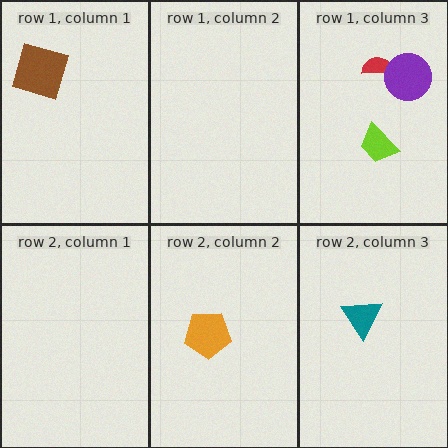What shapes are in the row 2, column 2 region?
The orange pentagon.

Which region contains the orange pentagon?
The row 2, column 2 region.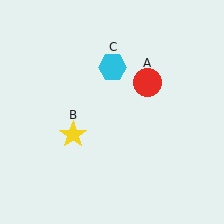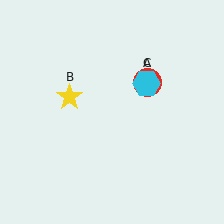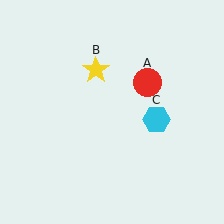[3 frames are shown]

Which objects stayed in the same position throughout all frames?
Red circle (object A) remained stationary.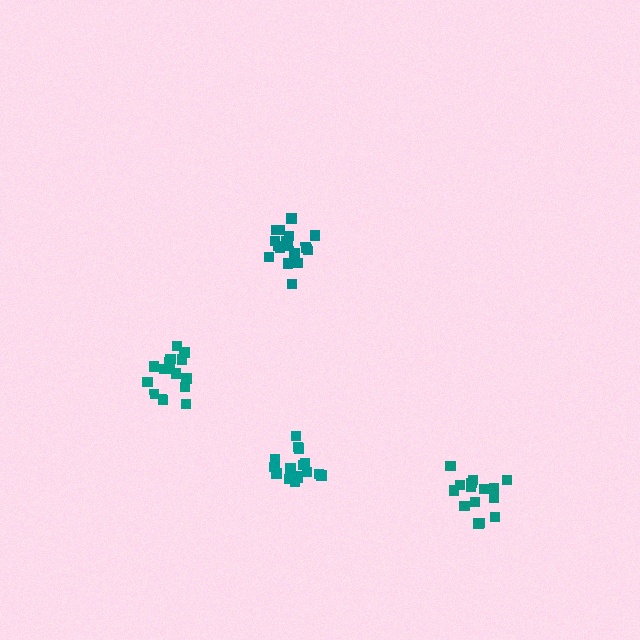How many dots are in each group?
Group 1: 15 dots, Group 2: 17 dots, Group 3: 16 dots, Group 4: 15 dots (63 total).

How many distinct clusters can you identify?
There are 4 distinct clusters.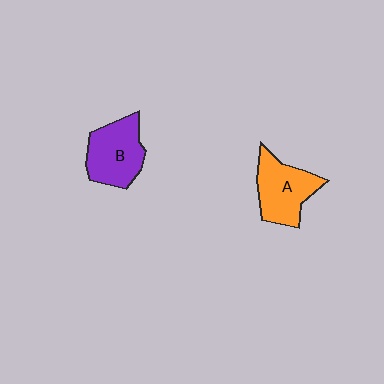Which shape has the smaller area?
Shape A (orange).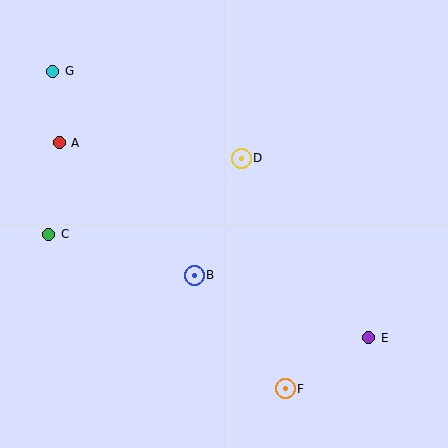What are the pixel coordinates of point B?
Point B is at (194, 275).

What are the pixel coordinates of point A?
Point A is at (59, 143).